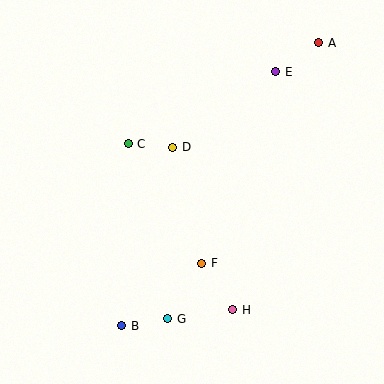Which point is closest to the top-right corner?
Point A is closest to the top-right corner.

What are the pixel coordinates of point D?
Point D is at (173, 147).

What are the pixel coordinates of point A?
Point A is at (319, 43).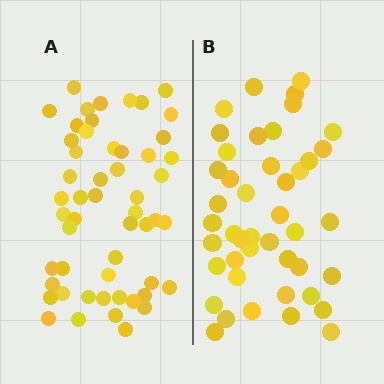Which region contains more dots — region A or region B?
Region A (the left region) has more dots.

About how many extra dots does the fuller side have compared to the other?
Region A has roughly 8 or so more dots than region B.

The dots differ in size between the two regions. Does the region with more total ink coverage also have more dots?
No. Region B has more total ink coverage because its dots are larger, but region A actually contains more individual dots. Total area can be misleading — the number of items is what matters here.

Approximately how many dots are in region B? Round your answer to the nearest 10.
About 40 dots. (The exact count is 44, which rounds to 40.)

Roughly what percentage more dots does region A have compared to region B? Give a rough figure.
About 20% more.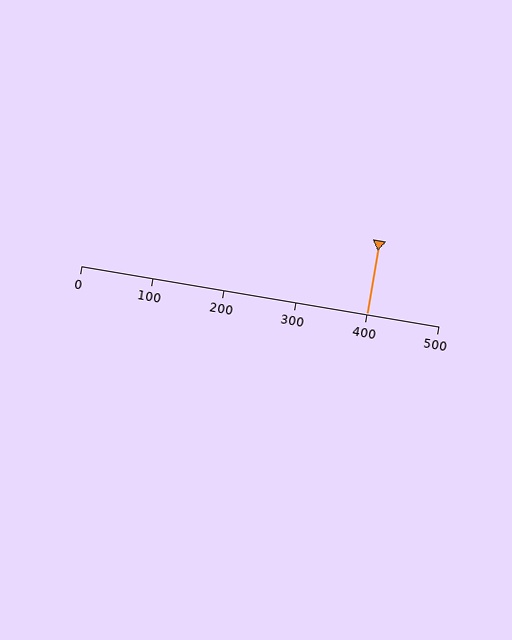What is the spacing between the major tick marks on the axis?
The major ticks are spaced 100 apart.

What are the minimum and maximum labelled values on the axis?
The axis runs from 0 to 500.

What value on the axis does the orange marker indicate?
The marker indicates approximately 400.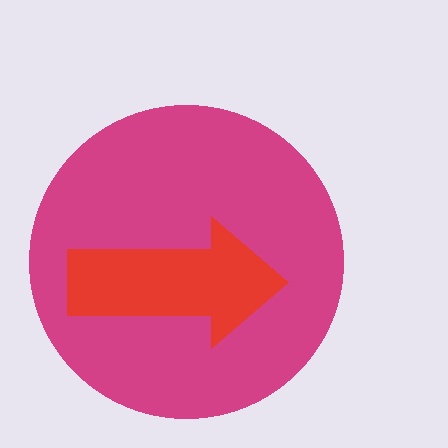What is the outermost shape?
The magenta circle.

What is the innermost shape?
The red arrow.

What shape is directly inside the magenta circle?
The red arrow.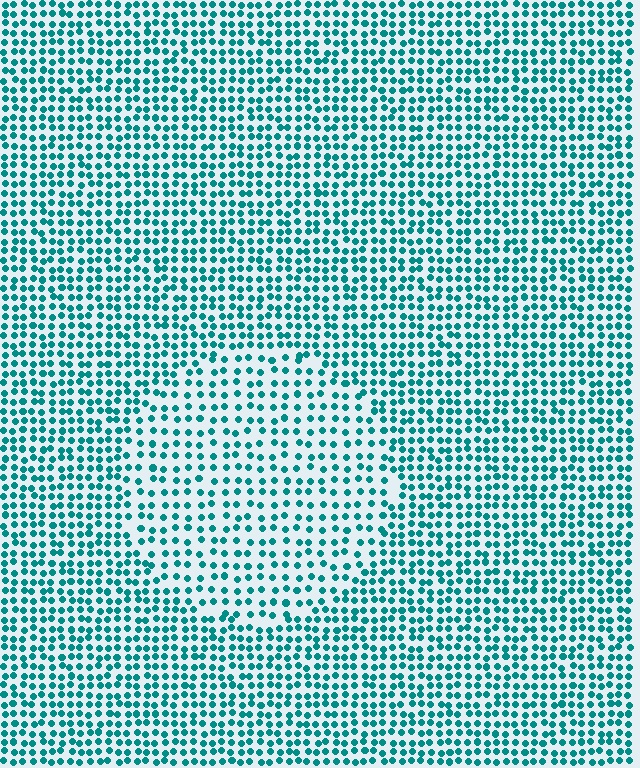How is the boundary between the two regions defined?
The boundary is defined by a change in element density (approximately 1.7x ratio). All elements are the same color, size, and shape.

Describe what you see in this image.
The image contains small teal elements arranged at two different densities. A circle-shaped region is visible where the elements are less densely packed than the surrounding area.